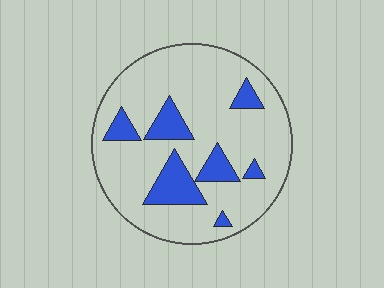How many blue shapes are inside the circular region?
7.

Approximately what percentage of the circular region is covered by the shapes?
Approximately 20%.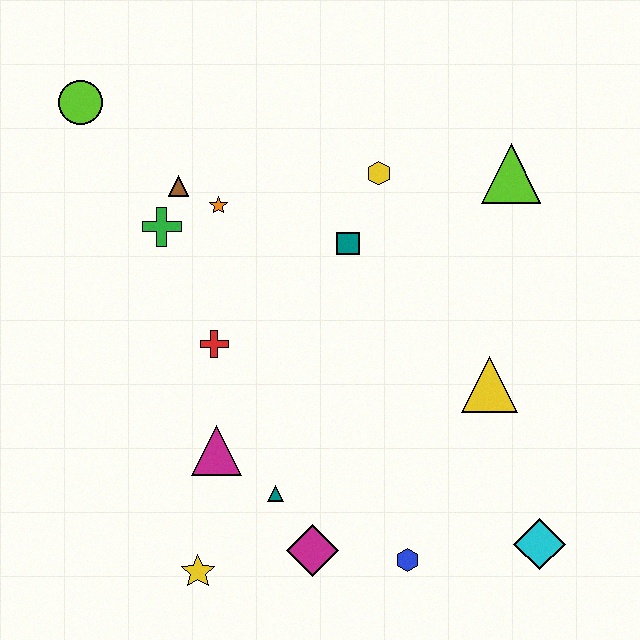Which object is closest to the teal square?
The yellow hexagon is closest to the teal square.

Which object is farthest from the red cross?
The cyan diamond is farthest from the red cross.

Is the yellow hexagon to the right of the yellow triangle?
No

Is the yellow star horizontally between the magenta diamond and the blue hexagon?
No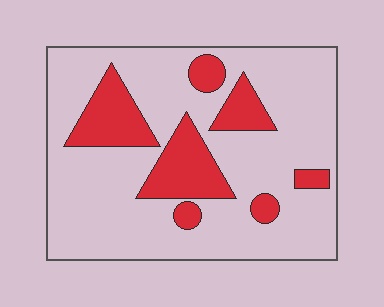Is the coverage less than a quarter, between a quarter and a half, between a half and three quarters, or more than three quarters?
Less than a quarter.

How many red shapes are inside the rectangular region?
7.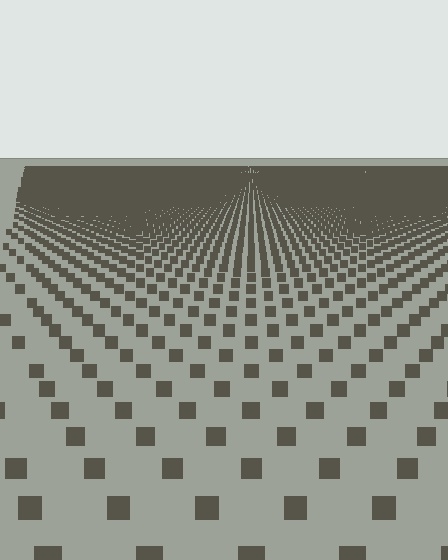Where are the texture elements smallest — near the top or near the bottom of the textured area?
Near the top.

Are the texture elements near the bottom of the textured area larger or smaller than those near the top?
Larger. Near the bottom, elements are closer to the viewer and appear at a bigger on-screen size.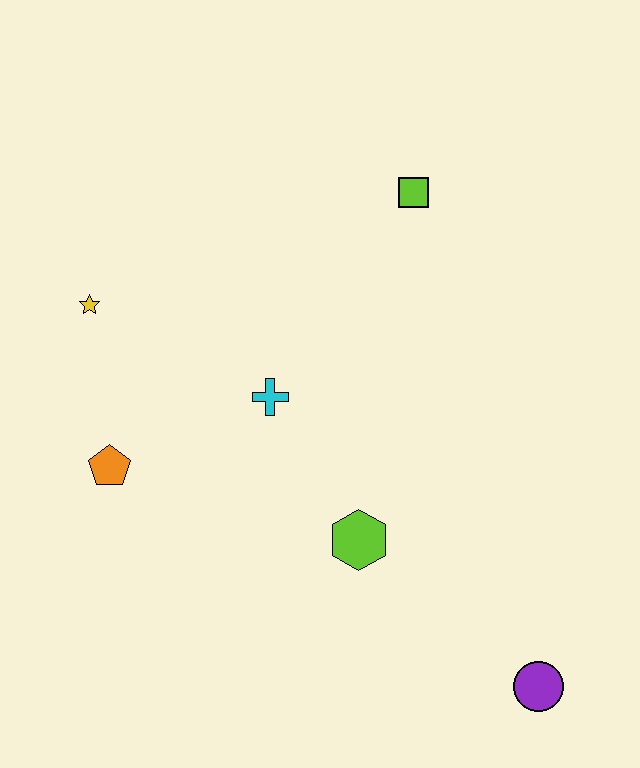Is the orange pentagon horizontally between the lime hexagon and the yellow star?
Yes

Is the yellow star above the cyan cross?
Yes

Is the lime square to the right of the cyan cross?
Yes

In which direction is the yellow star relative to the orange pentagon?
The yellow star is above the orange pentagon.